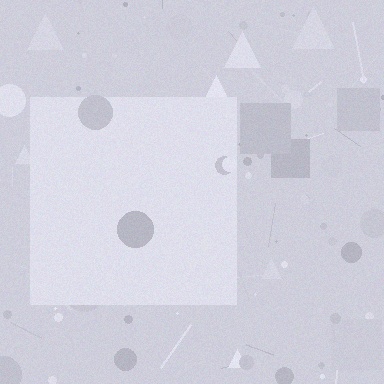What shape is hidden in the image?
A square is hidden in the image.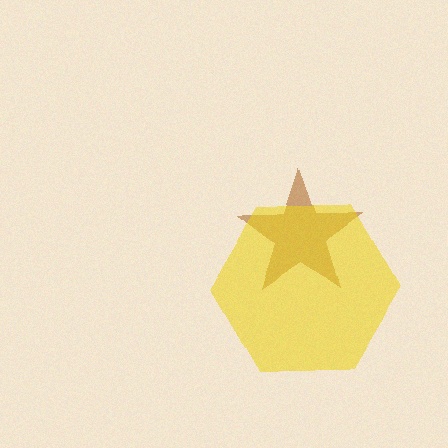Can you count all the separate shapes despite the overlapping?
Yes, there are 2 separate shapes.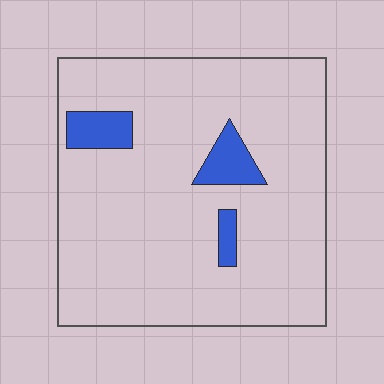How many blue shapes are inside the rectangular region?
3.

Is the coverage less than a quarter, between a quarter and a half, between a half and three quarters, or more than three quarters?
Less than a quarter.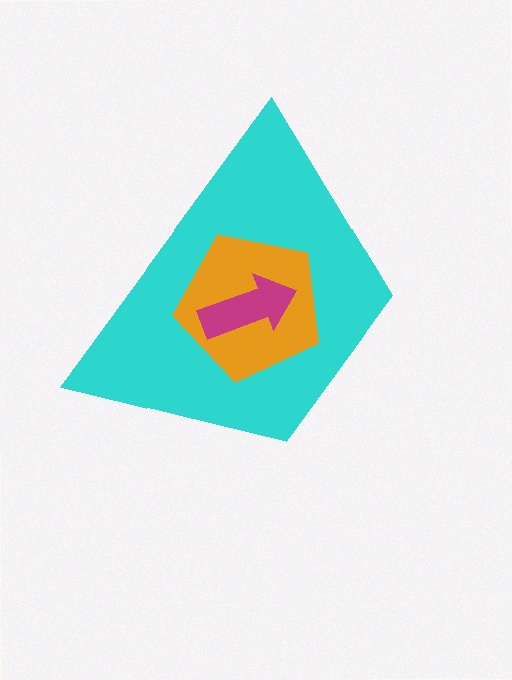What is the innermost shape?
The magenta arrow.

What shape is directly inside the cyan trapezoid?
The orange pentagon.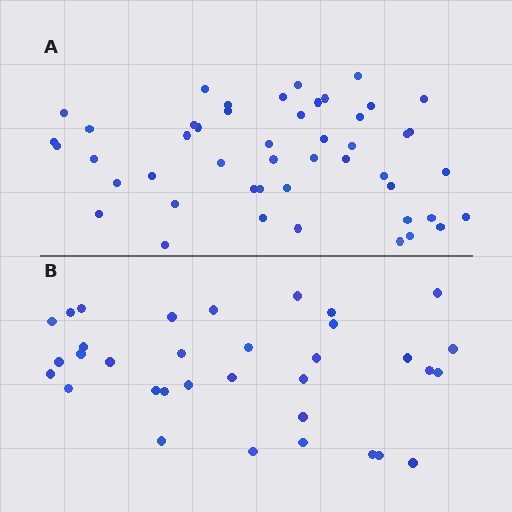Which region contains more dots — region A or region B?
Region A (the top region) has more dots.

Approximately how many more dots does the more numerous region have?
Region A has approximately 15 more dots than region B.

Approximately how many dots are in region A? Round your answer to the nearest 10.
About 50 dots. (The exact count is 48, which rounds to 50.)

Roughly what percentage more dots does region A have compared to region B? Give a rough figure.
About 40% more.